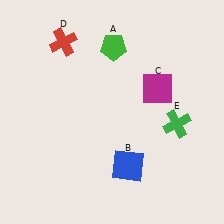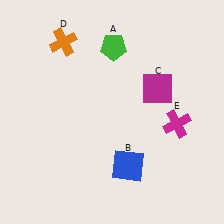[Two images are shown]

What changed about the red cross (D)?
In Image 1, D is red. In Image 2, it changed to orange.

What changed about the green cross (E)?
In Image 1, E is green. In Image 2, it changed to magenta.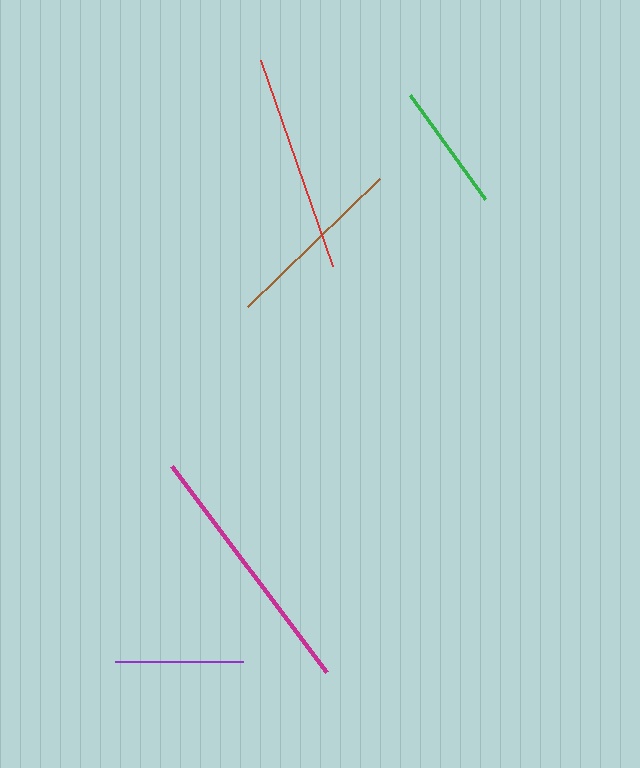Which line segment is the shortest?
The purple line is the shortest at approximately 128 pixels.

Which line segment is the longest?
The magenta line is the longest at approximately 258 pixels.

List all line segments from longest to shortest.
From longest to shortest: magenta, red, brown, green, purple.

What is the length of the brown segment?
The brown segment is approximately 184 pixels long.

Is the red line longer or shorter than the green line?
The red line is longer than the green line.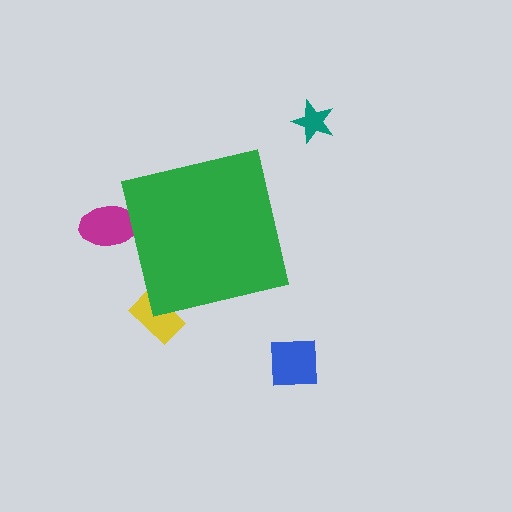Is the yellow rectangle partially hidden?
Yes, the yellow rectangle is partially hidden behind the green square.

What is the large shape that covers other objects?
A green square.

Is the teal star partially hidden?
No, the teal star is fully visible.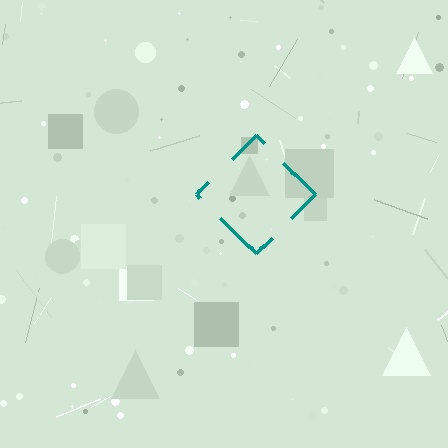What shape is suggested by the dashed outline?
The dashed outline suggests a diamond.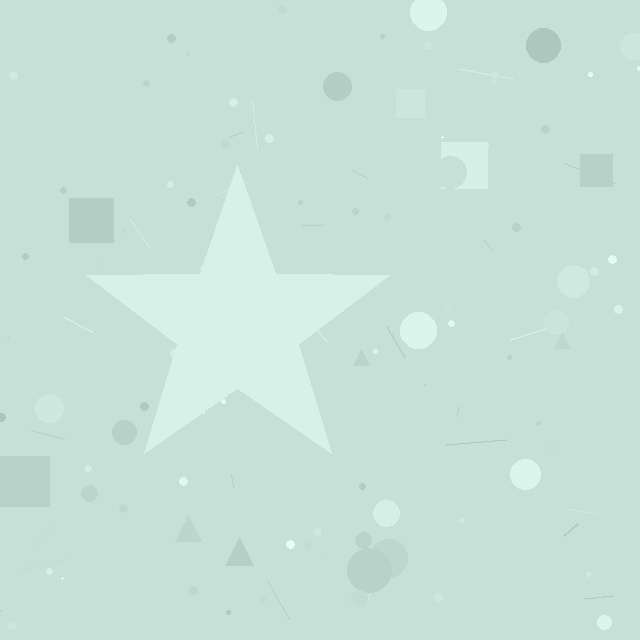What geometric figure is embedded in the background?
A star is embedded in the background.